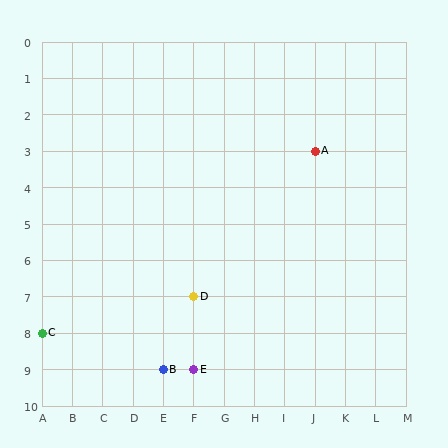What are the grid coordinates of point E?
Point E is at grid coordinates (F, 9).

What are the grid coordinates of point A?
Point A is at grid coordinates (J, 3).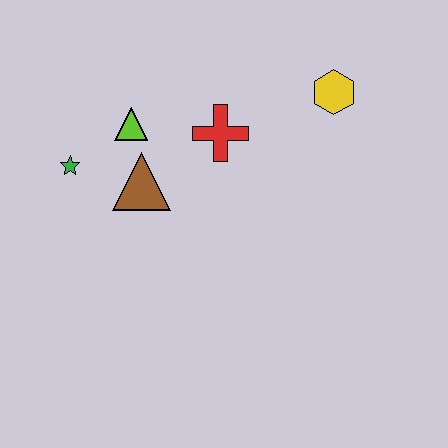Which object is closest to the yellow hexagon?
The red cross is closest to the yellow hexagon.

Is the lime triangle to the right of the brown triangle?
No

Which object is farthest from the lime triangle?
The yellow hexagon is farthest from the lime triangle.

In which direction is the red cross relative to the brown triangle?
The red cross is to the right of the brown triangle.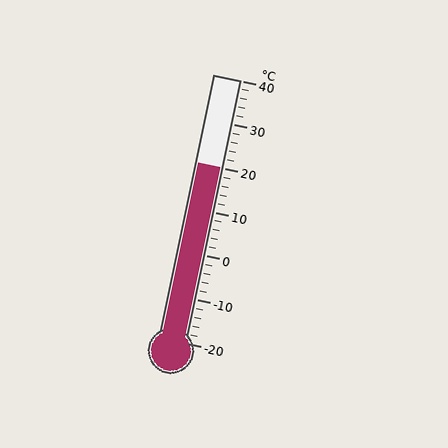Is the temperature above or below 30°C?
The temperature is below 30°C.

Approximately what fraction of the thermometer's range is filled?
The thermometer is filled to approximately 65% of its range.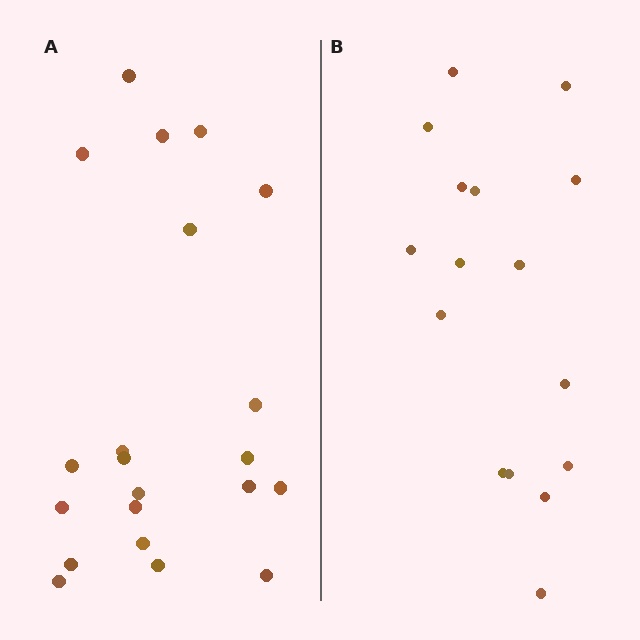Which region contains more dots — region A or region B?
Region A (the left region) has more dots.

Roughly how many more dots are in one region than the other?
Region A has about 5 more dots than region B.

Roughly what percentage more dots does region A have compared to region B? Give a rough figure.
About 30% more.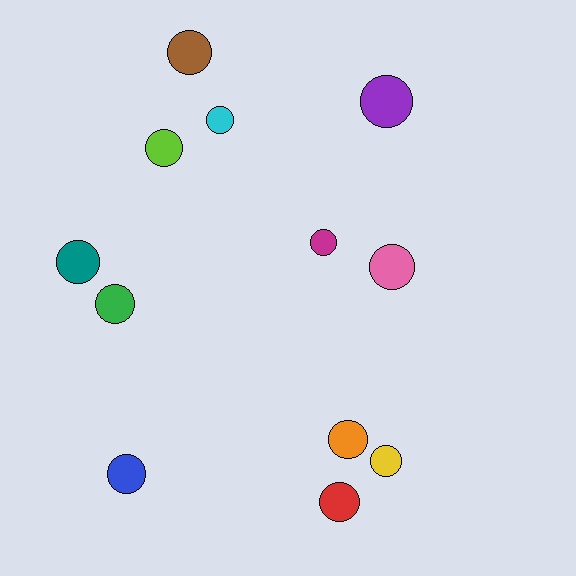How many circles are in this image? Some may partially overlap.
There are 12 circles.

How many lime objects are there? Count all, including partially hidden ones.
There is 1 lime object.